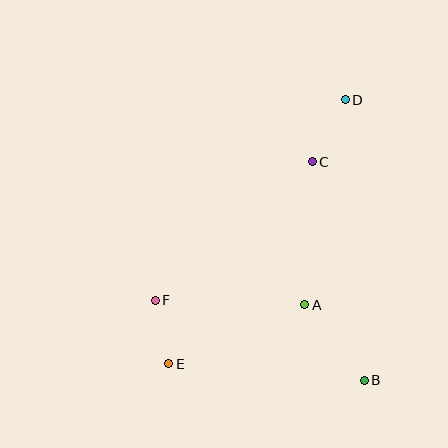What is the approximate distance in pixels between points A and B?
The distance between A and B is approximately 96 pixels.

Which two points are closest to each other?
Points E and F are closest to each other.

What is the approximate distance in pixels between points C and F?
The distance between C and F is approximately 210 pixels.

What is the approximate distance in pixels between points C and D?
The distance between C and D is approximately 70 pixels.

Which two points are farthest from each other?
Points D and E are farthest from each other.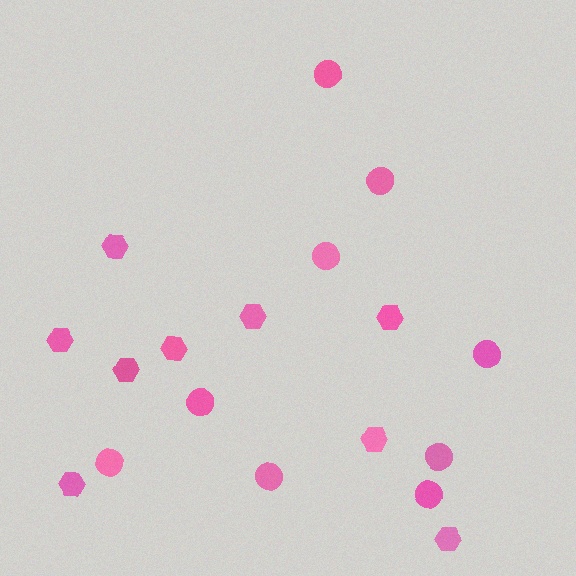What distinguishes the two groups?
There are 2 groups: one group of circles (9) and one group of hexagons (9).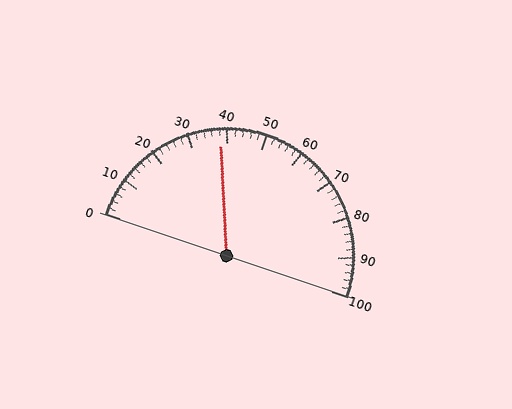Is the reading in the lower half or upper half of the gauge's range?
The reading is in the lower half of the range (0 to 100).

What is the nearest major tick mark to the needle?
The nearest major tick mark is 40.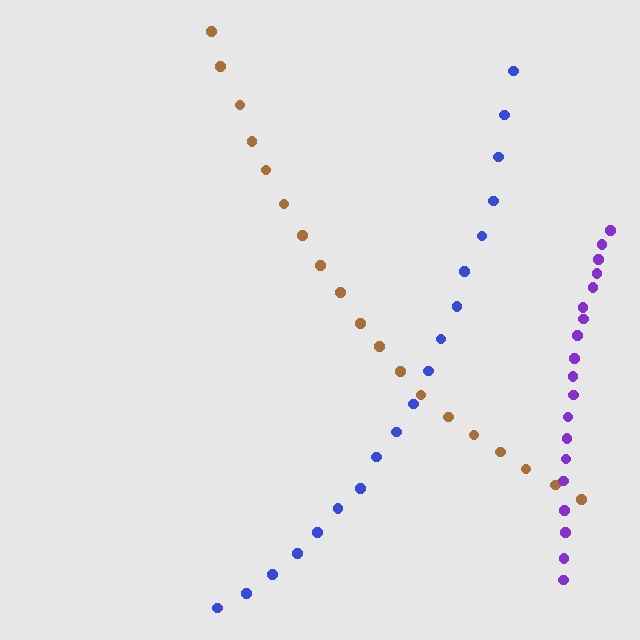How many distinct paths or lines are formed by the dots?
There are 3 distinct paths.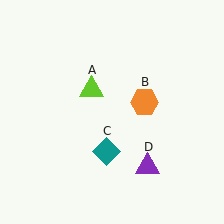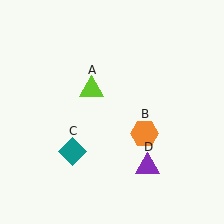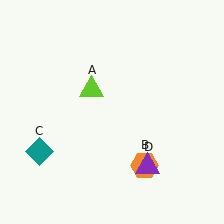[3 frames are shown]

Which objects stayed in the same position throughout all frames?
Lime triangle (object A) and purple triangle (object D) remained stationary.